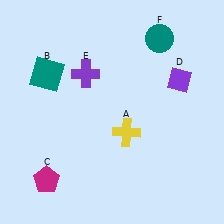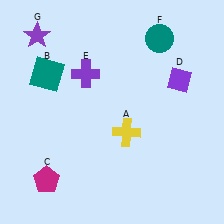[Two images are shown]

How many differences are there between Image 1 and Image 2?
There is 1 difference between the two images.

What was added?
A purple star (G) was added in Image 2.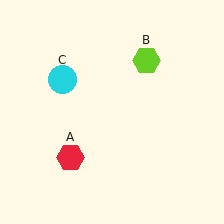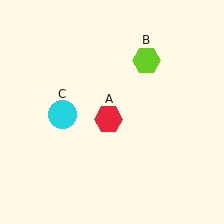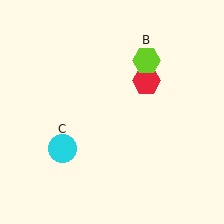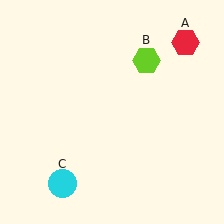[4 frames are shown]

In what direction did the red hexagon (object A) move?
The red hexagon (object A) moved up and to the right.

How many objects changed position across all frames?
2 objects changed position: red hexagon (object A), cyan circle (object C).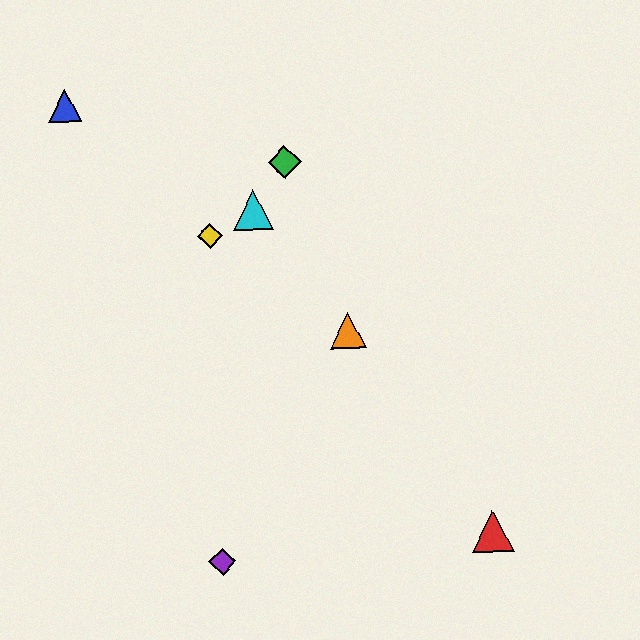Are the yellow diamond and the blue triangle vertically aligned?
No, the yellow diamond is at x≈210 and the blue triangle is at x≈65.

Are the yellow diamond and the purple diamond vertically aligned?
Yes, both are at x≈210.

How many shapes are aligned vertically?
2 shapes (the yellow diamond, the purple diamond) are aligned vertically.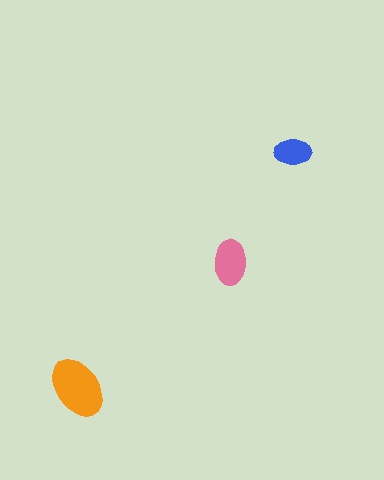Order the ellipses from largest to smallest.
the orange one, the pink one, the blue one.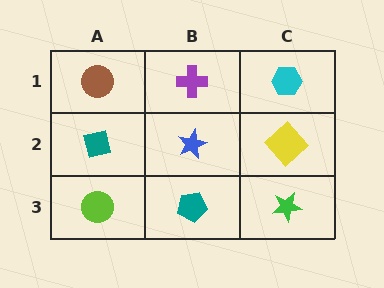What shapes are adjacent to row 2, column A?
A brown circle (row 1, column A), a lime circle (row 3, column A), a blue star (row 2, column B).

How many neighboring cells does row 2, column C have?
3.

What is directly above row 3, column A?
A teal square.